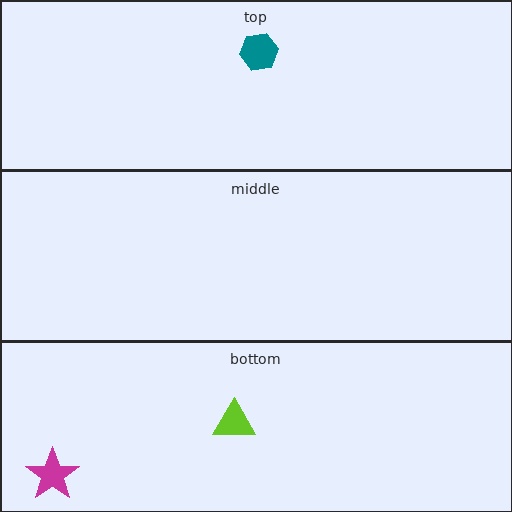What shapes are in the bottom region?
The magenta star, the lime triangle.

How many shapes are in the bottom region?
2.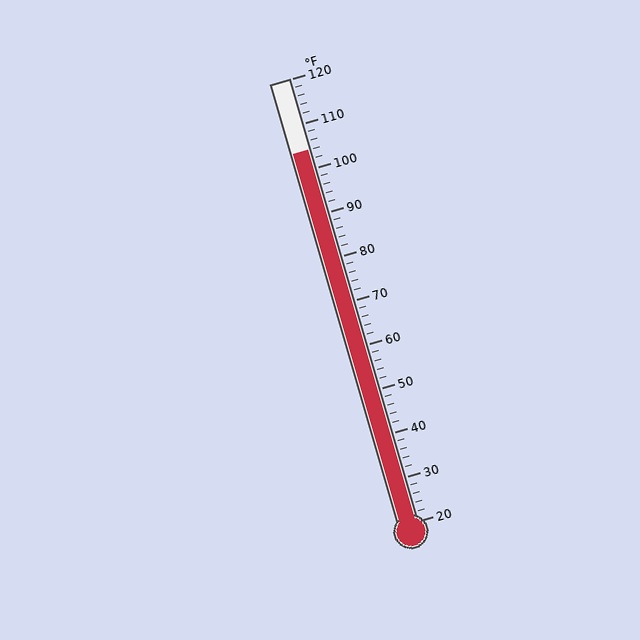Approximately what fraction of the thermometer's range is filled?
The thermometer is filled to approximately 85% of its range.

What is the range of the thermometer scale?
The thermometer scale ranges from 20°F to 120°F.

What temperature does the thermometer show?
The thermometer shows approximately 104°F.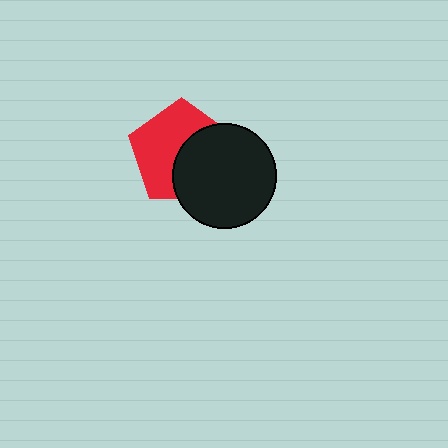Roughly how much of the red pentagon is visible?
About half of it is visible (roughly 55%).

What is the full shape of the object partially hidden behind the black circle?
The partially hidden object is a red pentagon.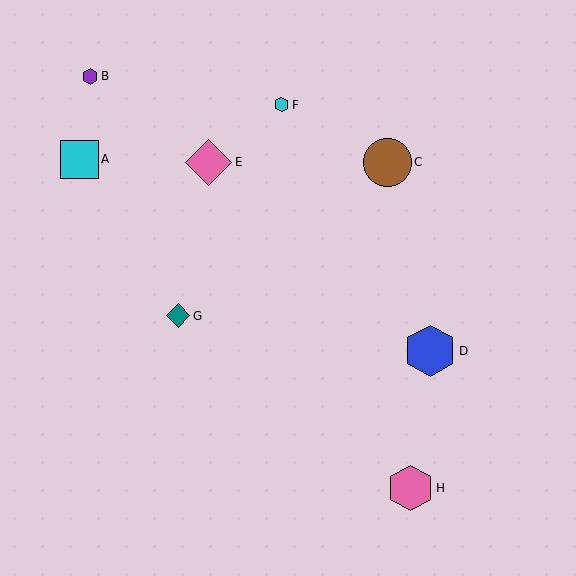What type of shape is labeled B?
Shape B is a purple hexagon.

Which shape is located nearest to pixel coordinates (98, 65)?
The purple hexagon (labeled B) at (90, 76) is nearest to that location.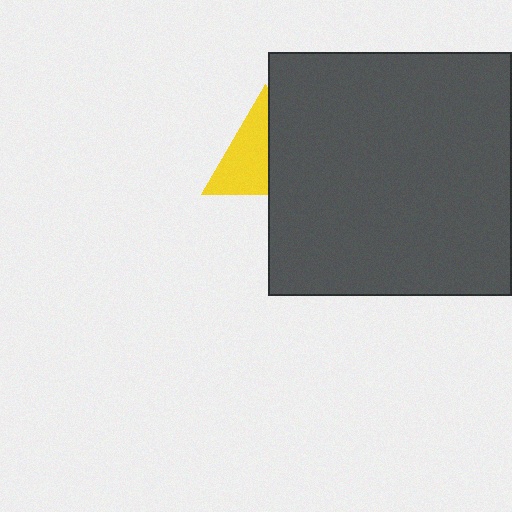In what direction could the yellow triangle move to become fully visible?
The yellow triangle could move left. That would shift it out from behind the dark gray square entirely.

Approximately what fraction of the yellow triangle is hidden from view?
Roughly 47% of the yellow triangle is hidden behind the dark gray square.